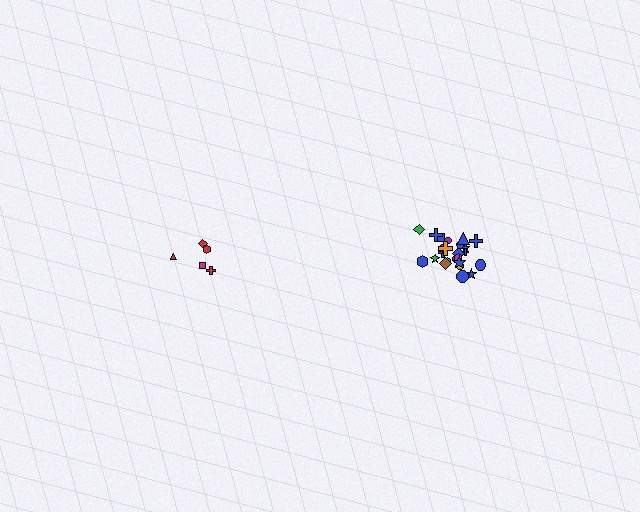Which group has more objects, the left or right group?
The right group.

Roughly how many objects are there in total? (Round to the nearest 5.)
Roughly 30 objects in total.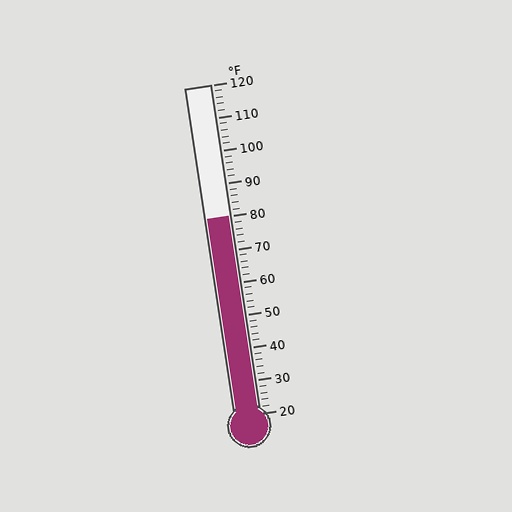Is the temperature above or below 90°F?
The temperature is below 90°F.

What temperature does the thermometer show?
The thermometer shows approximately 80°F.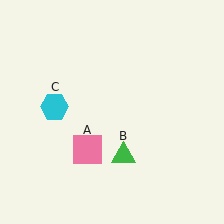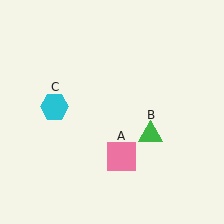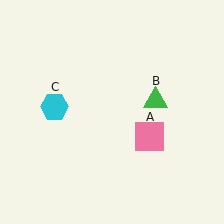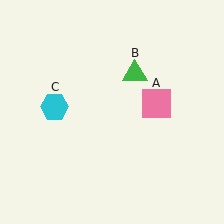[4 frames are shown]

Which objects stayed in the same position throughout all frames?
Cyan hexagon (object C) remained stationary.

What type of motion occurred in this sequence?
The pink square (object A), green triangle (object B) rotated counterclockwise around the center of the scene.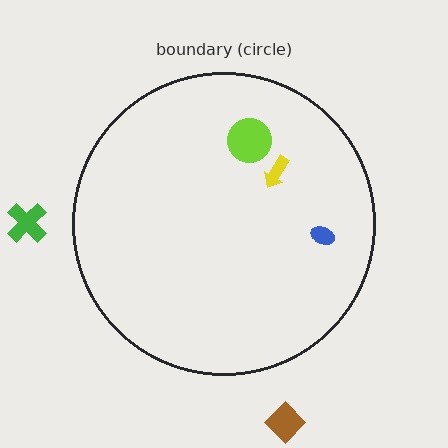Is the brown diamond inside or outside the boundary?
Outside.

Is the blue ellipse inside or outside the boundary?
Inside.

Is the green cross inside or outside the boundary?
Outside.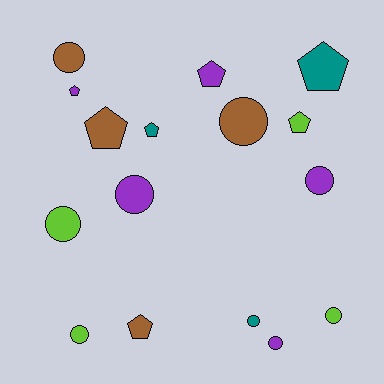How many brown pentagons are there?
There are 2 brown pentagons.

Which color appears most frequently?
Purple, with 5 objects.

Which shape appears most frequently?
Circle, with 9 objects.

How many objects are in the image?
There are 16 objects.